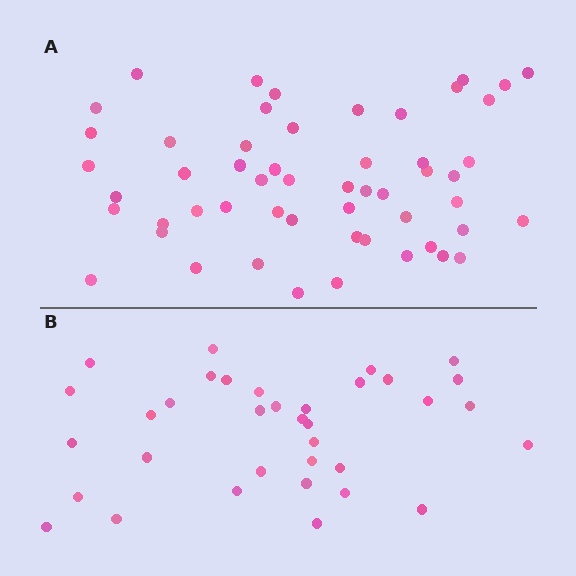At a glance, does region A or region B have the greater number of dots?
Region A (the top region) has more dots.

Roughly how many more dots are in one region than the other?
Region A has approximately 20 more dots than region B.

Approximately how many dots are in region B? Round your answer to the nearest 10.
About 40 dots. (The exact count is 35, which rounds to 40.)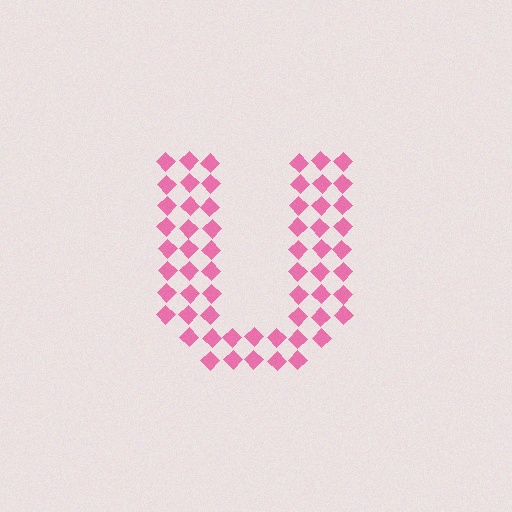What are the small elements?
The small elements are diamonds.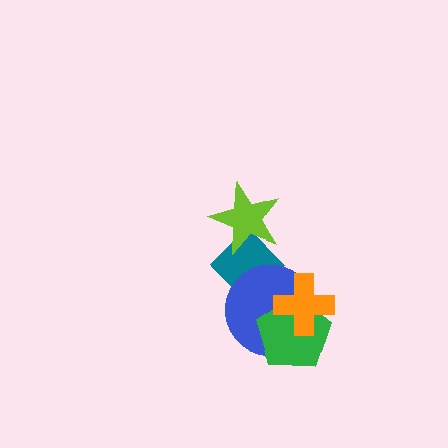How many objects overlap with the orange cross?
2 objects overlap with the orange cross.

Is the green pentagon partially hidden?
Yes, it is partially covered by another shape.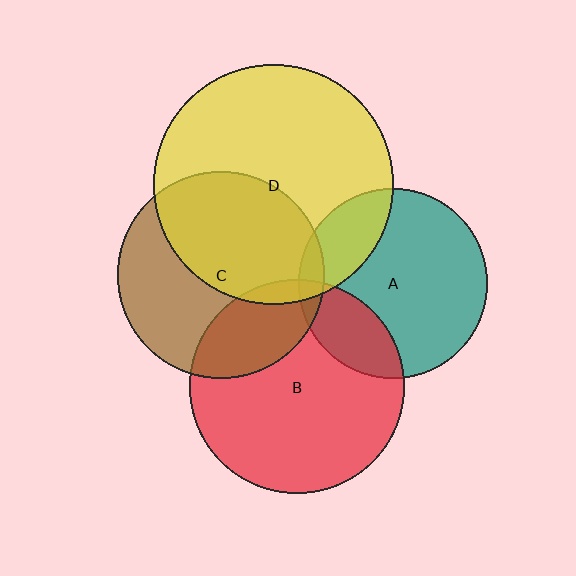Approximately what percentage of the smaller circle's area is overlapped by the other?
Approximately 20%.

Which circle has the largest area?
Circle D (yellow).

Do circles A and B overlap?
Yes.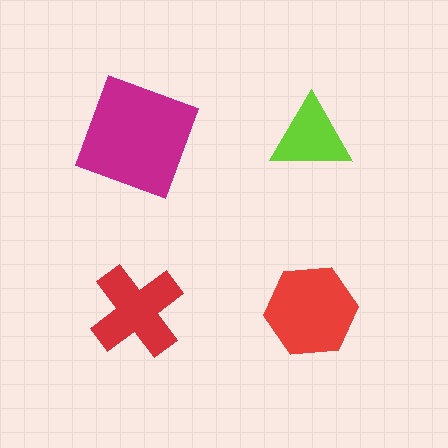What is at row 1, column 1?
A magenta square.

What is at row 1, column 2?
A lime triangle.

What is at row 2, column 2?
A red hexagon.